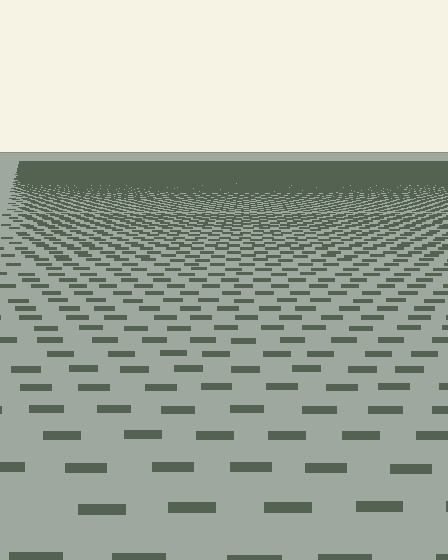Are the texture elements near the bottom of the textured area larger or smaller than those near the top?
Larger. Near the bottom, elements are closer to the viewer and appear at a bigger on-screen size.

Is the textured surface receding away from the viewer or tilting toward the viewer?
The surface is receding away from the viewer. Texture elements get smaller and denser toward the top.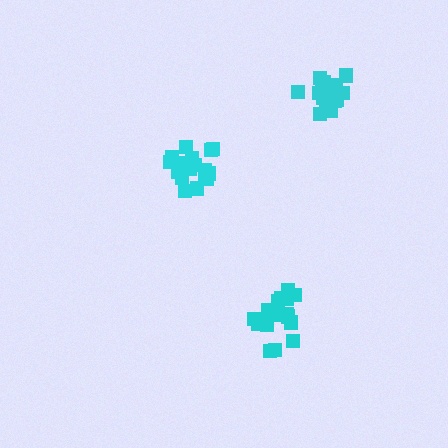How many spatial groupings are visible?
There are 3 spatial groupings.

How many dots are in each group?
Group 1: 18 dots, Group 2: 18 dots, Group 3: 18 dots (54 total).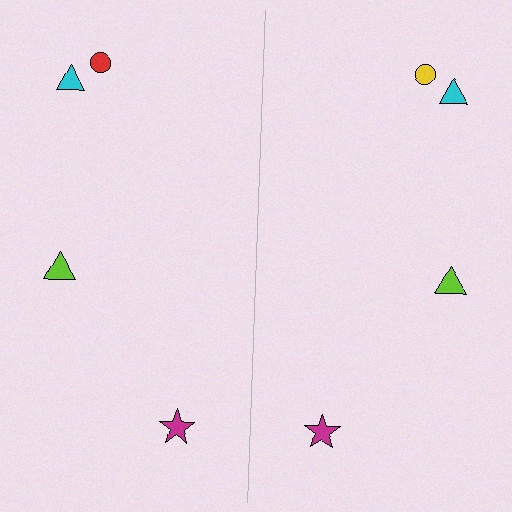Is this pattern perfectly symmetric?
No, the pattern is not perfectly symmetric. The yellow circle on the right side breaks the symmetry — its mirror counterpart is red.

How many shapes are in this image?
There are 8 shapes in this image.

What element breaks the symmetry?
The yellow circle on the right side breaks the symmetry — its mirror counterpart is red.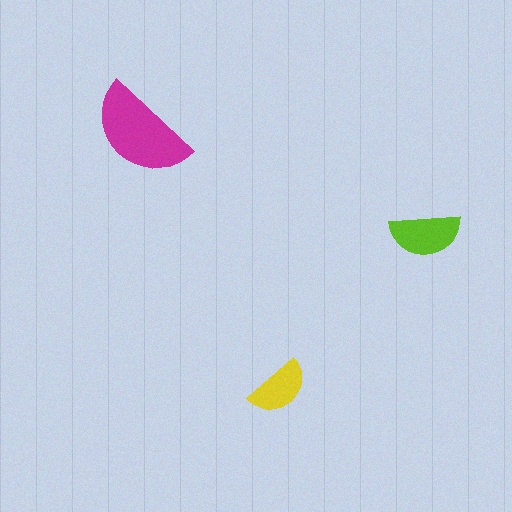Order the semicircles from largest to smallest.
the magenta one, the lime one, the yellow one.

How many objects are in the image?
There are 3 objects in the image.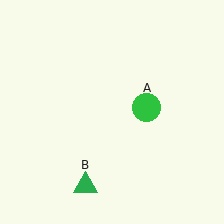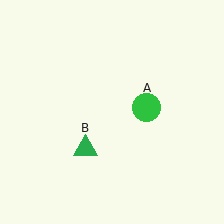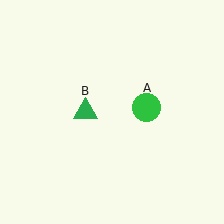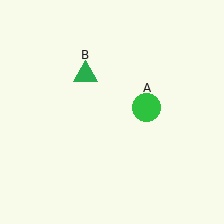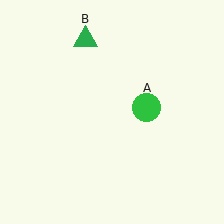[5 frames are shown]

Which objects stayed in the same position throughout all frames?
Green circle (object A) remained stationary.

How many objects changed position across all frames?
1 object changed position: green triangle (object B).